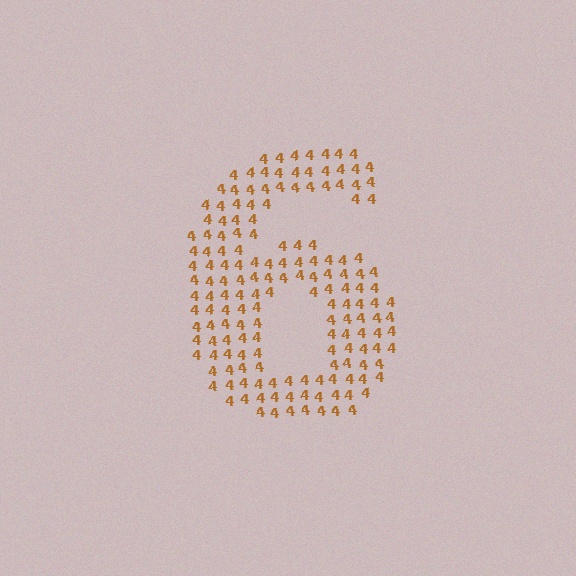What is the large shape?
The large shape is the digit 6.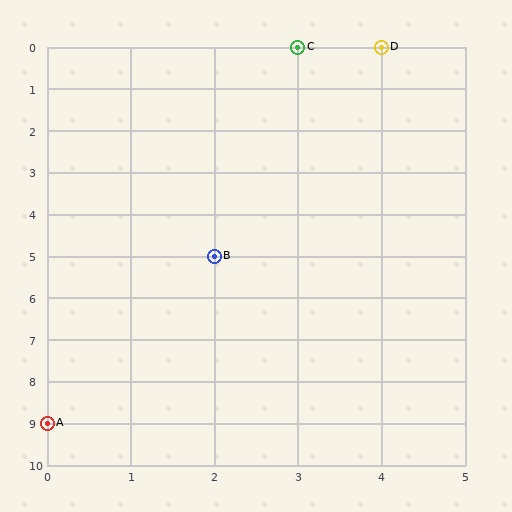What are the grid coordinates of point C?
Point C is at grid coordinates (3, 0).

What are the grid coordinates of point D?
Point D is at grid coordinates (4, 0).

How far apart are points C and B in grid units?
Points C and B are 1 column and 5 rows apart (about 5.1 grid units diagonally).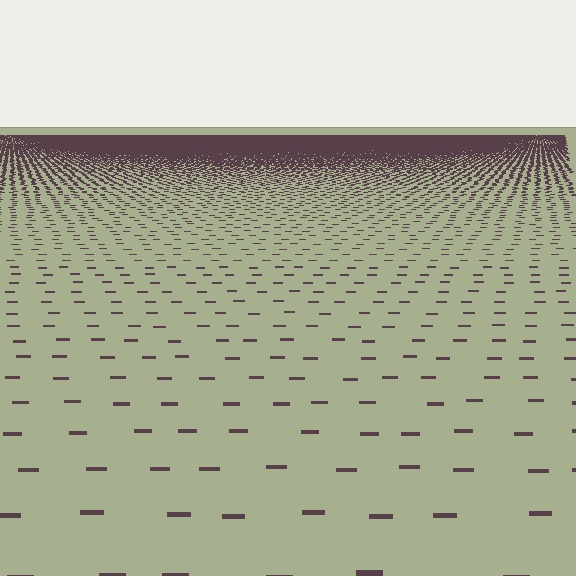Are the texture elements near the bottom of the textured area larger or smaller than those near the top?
Larger. Near the bottom, elements are closer to the viewer and appear at a bigger on-screen size.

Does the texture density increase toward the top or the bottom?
Density increases toward the top.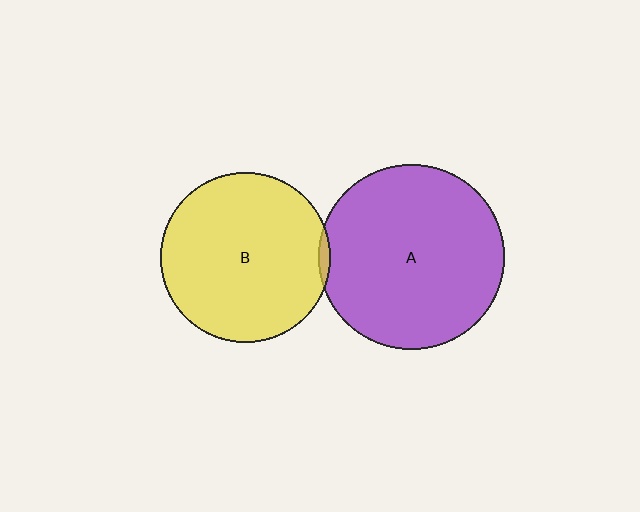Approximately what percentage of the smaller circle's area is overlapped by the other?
Approximately 5%.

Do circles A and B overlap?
Yes.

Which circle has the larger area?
Circle A (purple).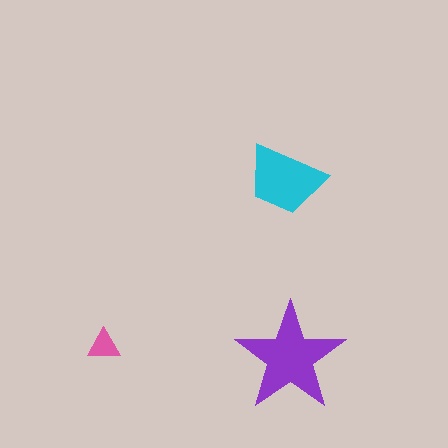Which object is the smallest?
The pink triangle.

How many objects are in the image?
There are 3 objects in the image.